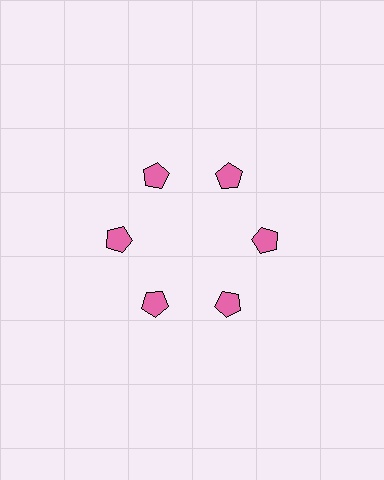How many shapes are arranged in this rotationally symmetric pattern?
There are 6 shapes, arranged in 6 groups of 1.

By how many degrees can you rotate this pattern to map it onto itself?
The pattern maps onto itself every 60 degrees of rotation.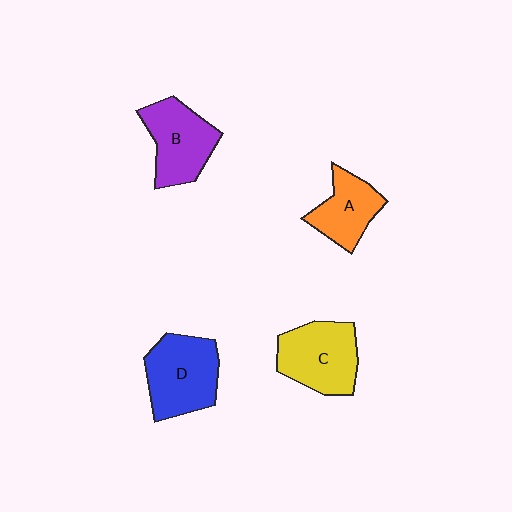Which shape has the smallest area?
Shape A (orange).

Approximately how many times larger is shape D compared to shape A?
Approximately 1.4 times.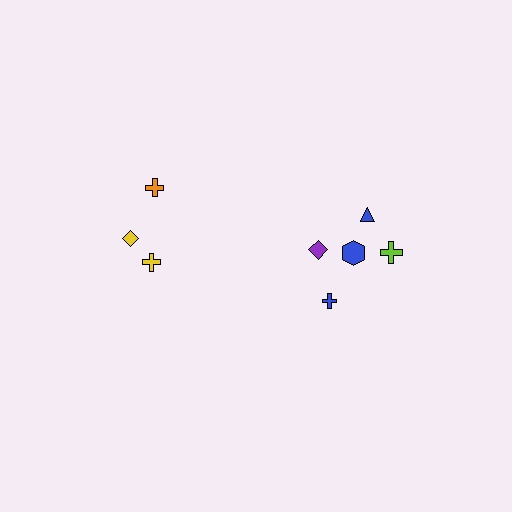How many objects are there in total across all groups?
There are 8 objects.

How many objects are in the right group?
There are 5 objects.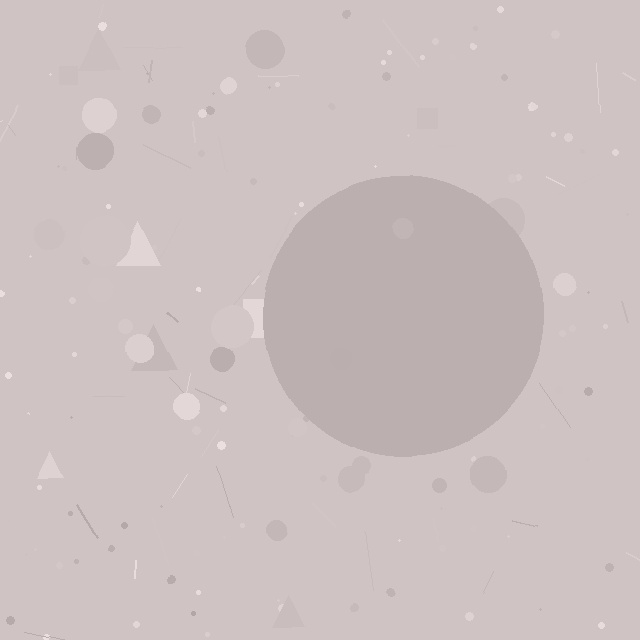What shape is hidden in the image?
A circle is hidden in the image.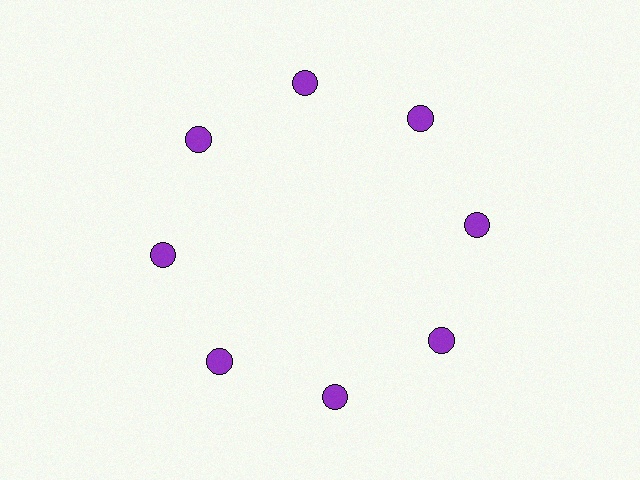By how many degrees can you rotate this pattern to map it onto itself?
The pattern maps onto itself every 45 degrees of rotation.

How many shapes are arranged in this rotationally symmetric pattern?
There are 8 shapes, arranged in 8 groups of 1.